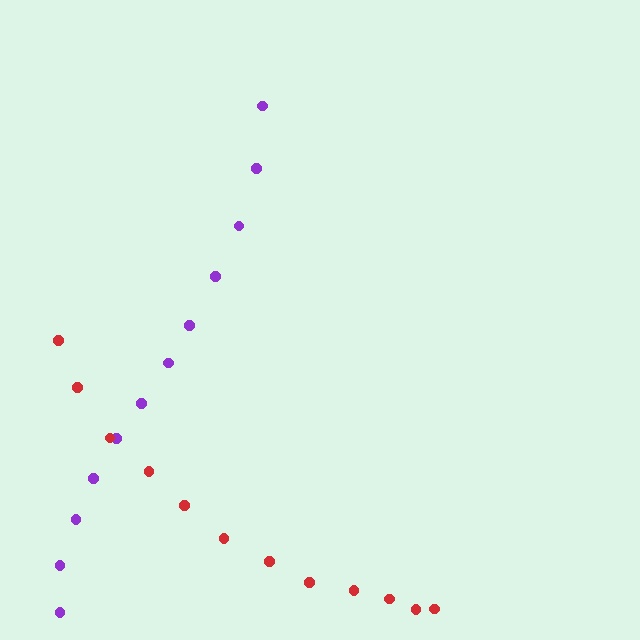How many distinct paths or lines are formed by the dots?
There are 2 distinct paths.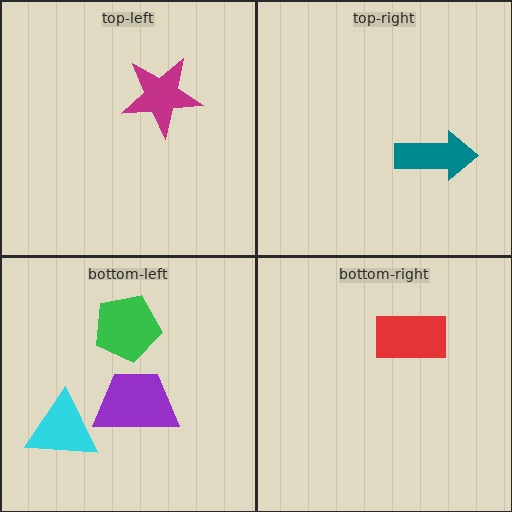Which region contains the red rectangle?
The bottom-right region.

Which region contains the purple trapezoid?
The bottom-left region.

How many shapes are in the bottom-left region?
3.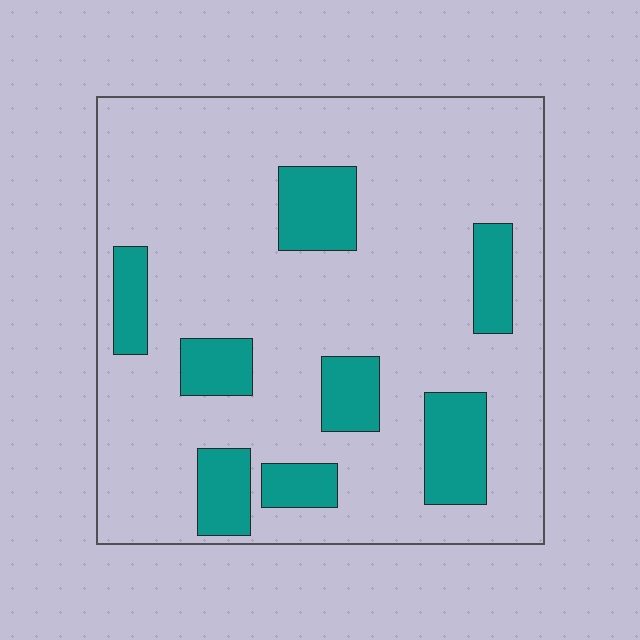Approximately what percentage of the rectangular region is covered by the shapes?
Approximately 20%.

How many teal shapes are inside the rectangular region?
8.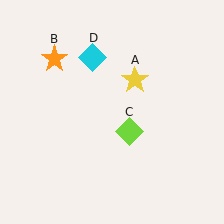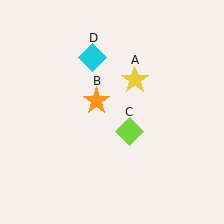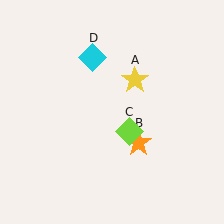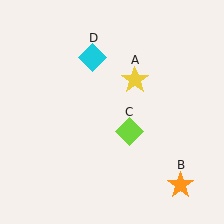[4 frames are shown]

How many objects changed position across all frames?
1 object changed position: orange star (object B).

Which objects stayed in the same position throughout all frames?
Yellow star (object A) and lime diamond (object C) and cyan diamond (object D) remained stationary.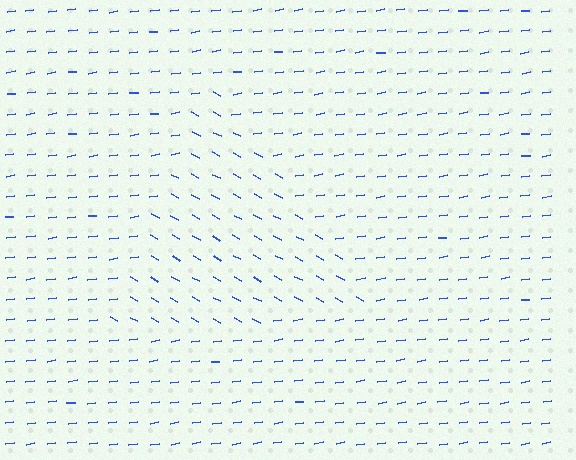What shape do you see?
I see a triangle.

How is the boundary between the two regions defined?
The boundary is defined purely by a change in line orientation (approximately 37 degrees difference). All lines are the same color and thickness.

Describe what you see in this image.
The image is filled with small blue line segments. A triangle region in the image has lines oriented differently from the surrounding lines, creating a visible texture boundary.